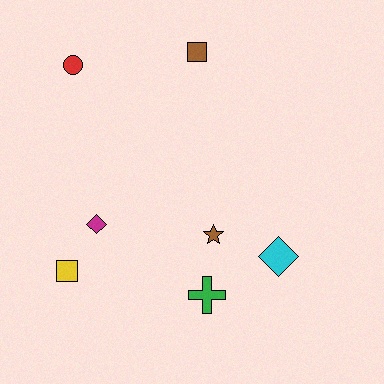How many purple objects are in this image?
There are no purple objects.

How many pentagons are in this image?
There are no pentagons.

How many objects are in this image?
There are 7 objects.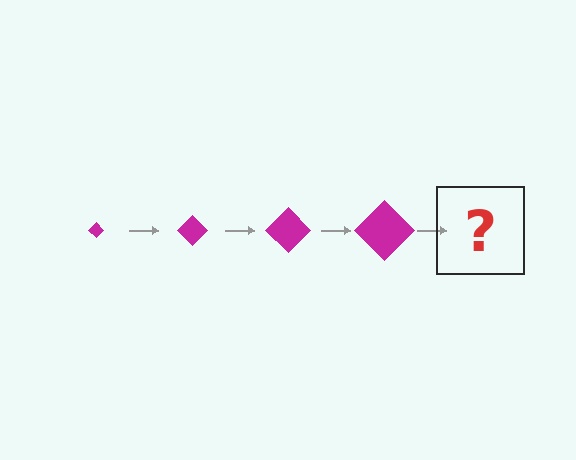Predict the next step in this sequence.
The next step is a magenta diamond, larger than the previous one.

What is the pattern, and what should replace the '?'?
The pattern is that the diamond gets progressively larger each step. The '?' should be a magenta diamond, larger than the previous one.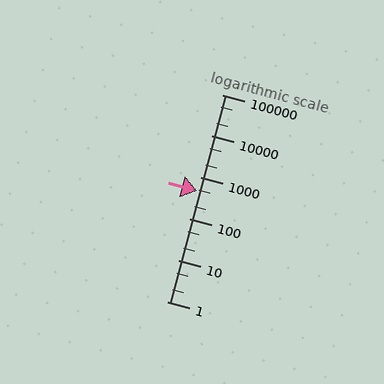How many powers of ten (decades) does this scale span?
The scale spans 5 decades, from 1 to 100000.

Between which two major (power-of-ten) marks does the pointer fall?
The pointer is between 100 and 1000.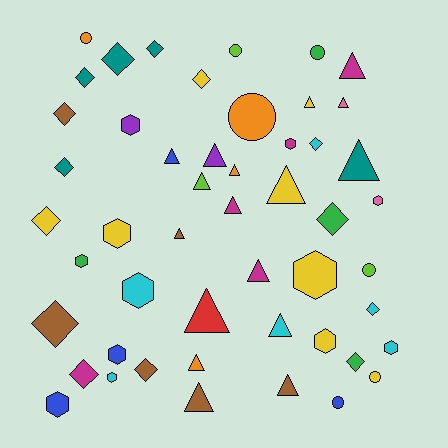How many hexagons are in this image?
There are 12 hexagons.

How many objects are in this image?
There are 50 objects.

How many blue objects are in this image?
There are 4 blue objects.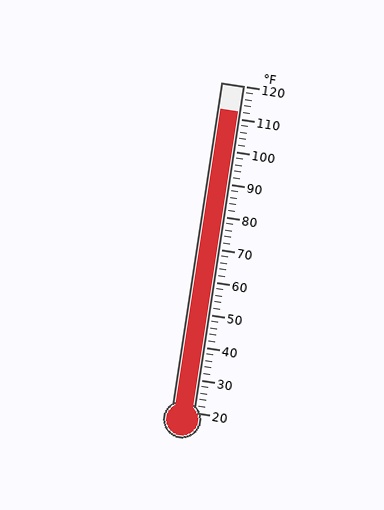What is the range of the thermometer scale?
The thermometer scale ranges from 20°F to 120°F.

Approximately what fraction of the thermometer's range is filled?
The thermometer is filled to approximately 90% of its range.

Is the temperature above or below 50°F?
The temperature is above 50°F.